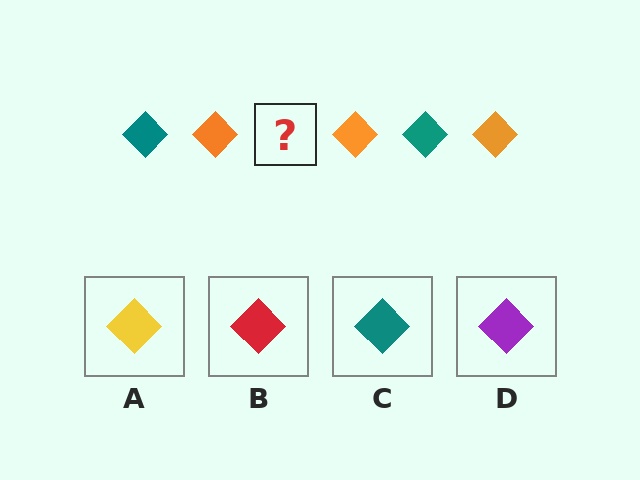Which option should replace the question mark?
Option C.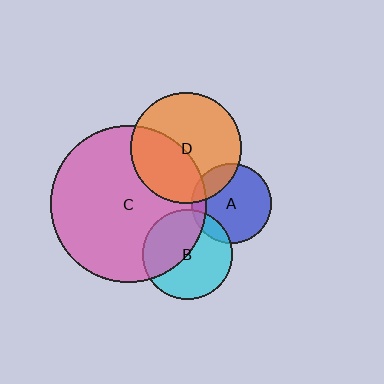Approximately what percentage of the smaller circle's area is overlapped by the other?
Approximately 10%.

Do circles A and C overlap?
Yes.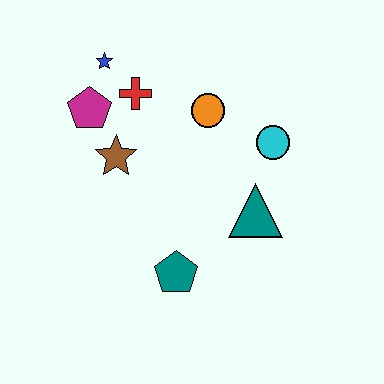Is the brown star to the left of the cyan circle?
Yes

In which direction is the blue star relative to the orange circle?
The blue star is to the left of the orange circle.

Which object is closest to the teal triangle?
The cyan circle is closest to the teal triangle.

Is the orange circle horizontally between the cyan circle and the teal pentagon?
Yes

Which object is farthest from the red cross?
The teal pentagon is farthest from the red cross.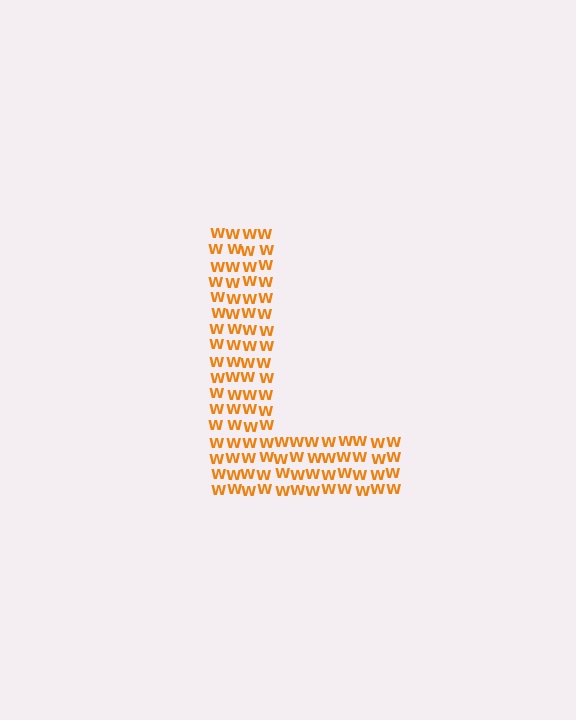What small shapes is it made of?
It is made of small letter W's.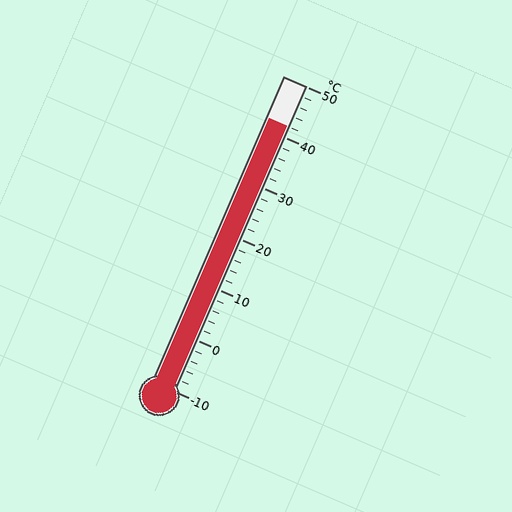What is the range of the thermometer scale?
The thermometer scale ranges from -10°C to 50°C.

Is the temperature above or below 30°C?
The temperature is above 30°C.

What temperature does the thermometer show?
The thermometer shows approximately 42°C.